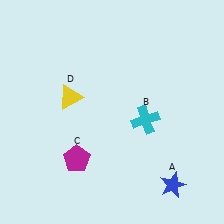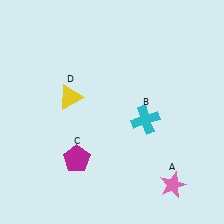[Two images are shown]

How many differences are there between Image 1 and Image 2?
There is 1 difference between the two images.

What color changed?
The star (A) changed from blue in Image 1 to pink in Image 2.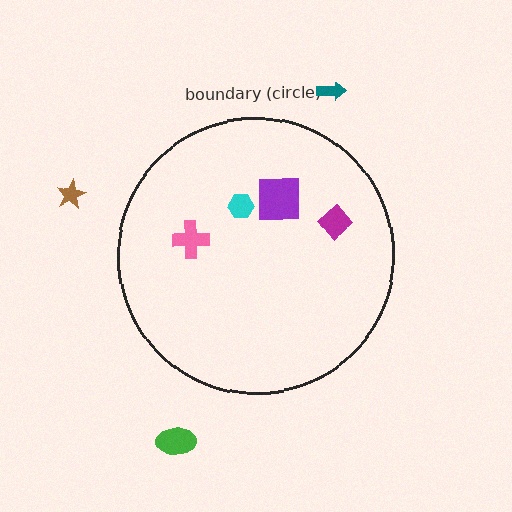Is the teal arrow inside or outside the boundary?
Outside.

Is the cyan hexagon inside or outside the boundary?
Inside.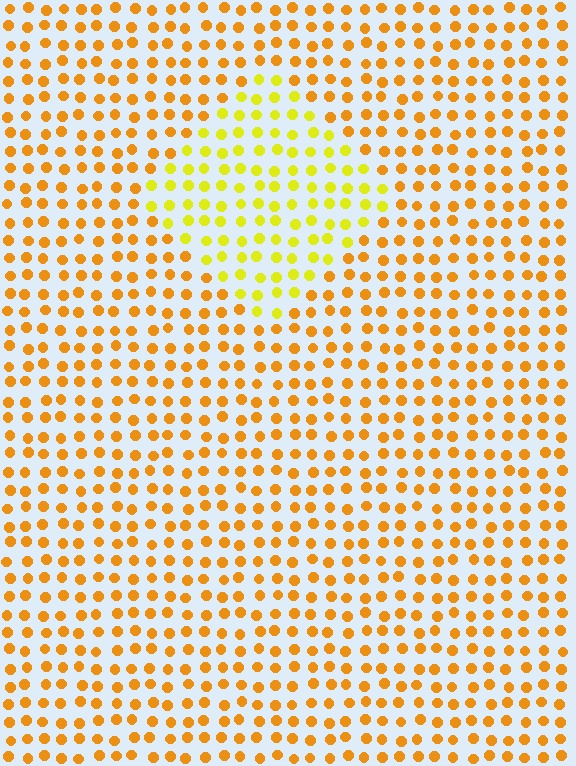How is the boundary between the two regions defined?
The boundary is defined purely by a slight shift in hue (about 30 degrees). Spacing, size, and orientation are identical on both sides.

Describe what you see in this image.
The image is filled with small orange elements in a uniform arrangement. A diamond-shaped region is visible where the elements are tinted to a slightly different hue, forming a subtle color boundary.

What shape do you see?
I see a diamond.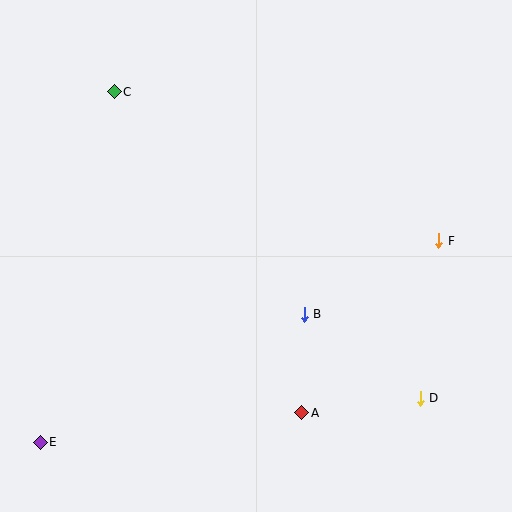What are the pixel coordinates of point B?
Point B is at (304, 314).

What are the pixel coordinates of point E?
Point E is at (40, 442).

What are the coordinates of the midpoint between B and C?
The midpoint between B and C is at (209, 203).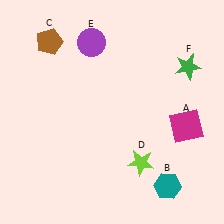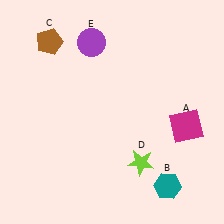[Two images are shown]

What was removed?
The green star (F) was removed in Image 2.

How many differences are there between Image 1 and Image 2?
There is 1 difference between the two images.